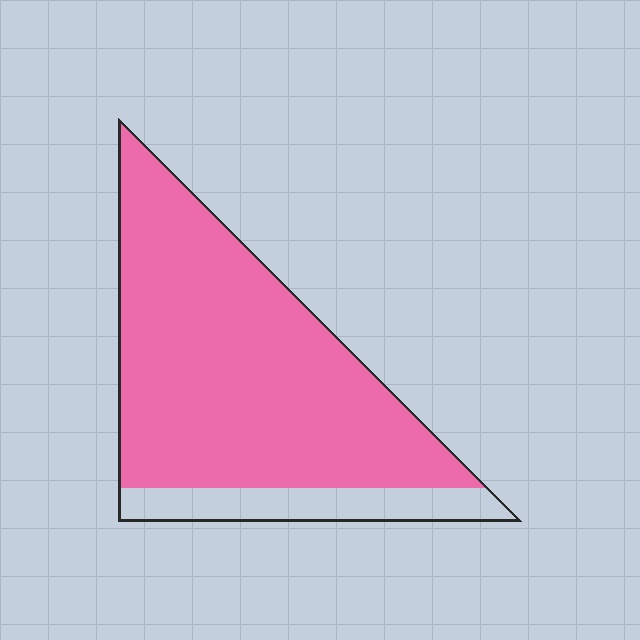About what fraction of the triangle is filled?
About five sixths (5/6).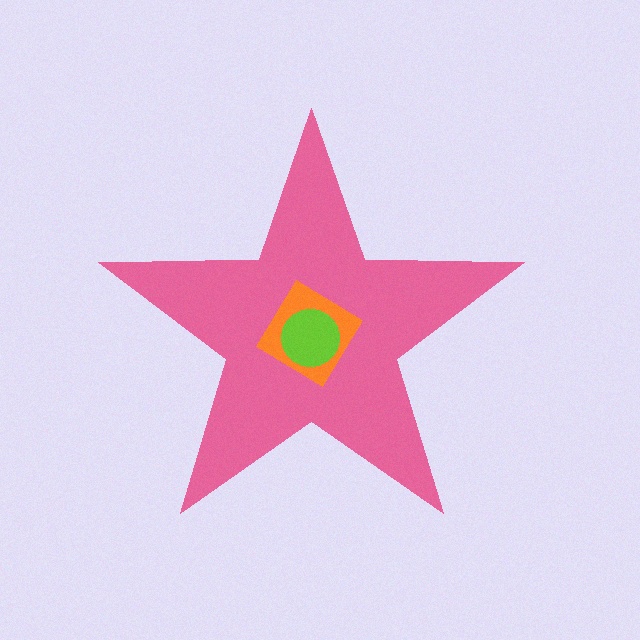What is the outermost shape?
The pink star.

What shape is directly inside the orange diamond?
The lime circle.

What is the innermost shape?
The lime circle.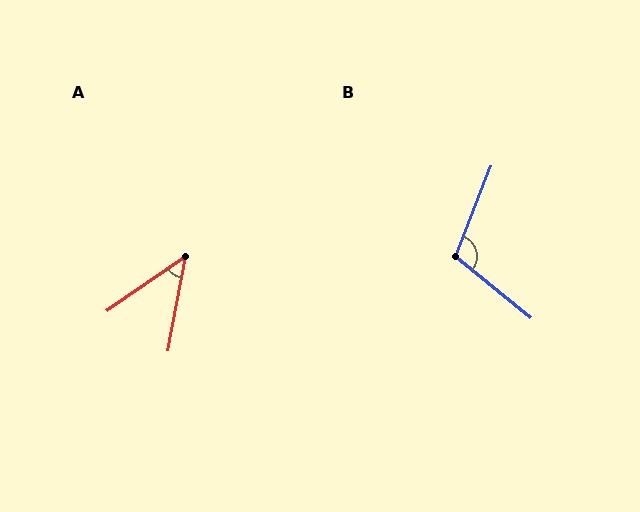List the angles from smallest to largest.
A (45°), B (108°).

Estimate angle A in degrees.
Approximately 45 degrees.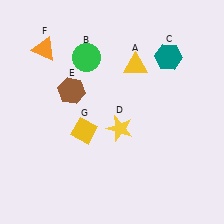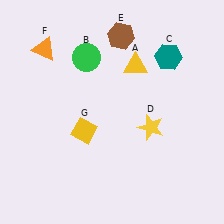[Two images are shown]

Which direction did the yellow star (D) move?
The yellow star (D) moved right.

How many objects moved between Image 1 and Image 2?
2 objects moved between the two images.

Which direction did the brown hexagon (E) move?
The brown hexagon (E) moved up.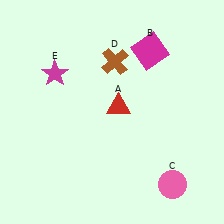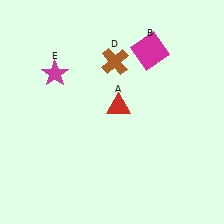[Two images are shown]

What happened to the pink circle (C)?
The pink circle (C) was removed in Image 2. It was in the bottom-right area of Image 1.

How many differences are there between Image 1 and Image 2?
There is 1 difference between the two images.